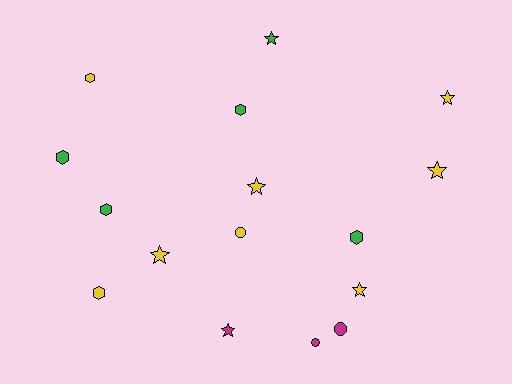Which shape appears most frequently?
Star, with 7 objects.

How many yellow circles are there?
There is 1 yellow circle.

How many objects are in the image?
There are 16 objects.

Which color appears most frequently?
Yellow, with 8 objects.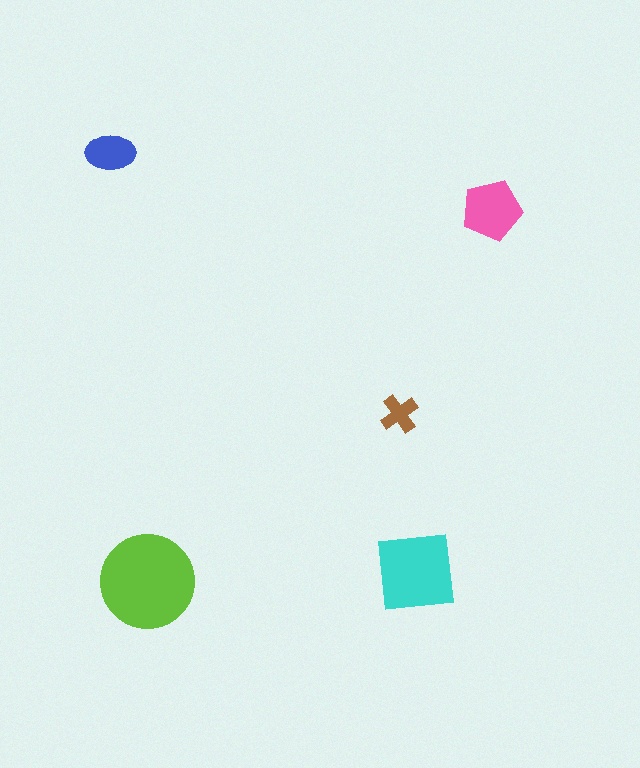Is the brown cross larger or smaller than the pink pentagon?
Smaller.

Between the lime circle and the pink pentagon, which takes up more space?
The lime circle.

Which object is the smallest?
The brown cross.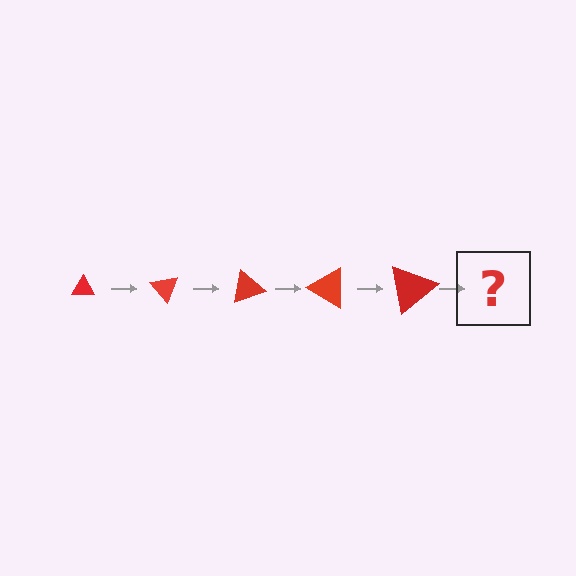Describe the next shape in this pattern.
It should be a triangle, larger than the previous one and rotated 250 degrees from the start.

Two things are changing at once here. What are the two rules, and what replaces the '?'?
The two rules are that the triangle grows larger each step and it rotates 50 degrees each step. The '?' should be a triangle, larger than the previous one and rotated 250 degrees from the start.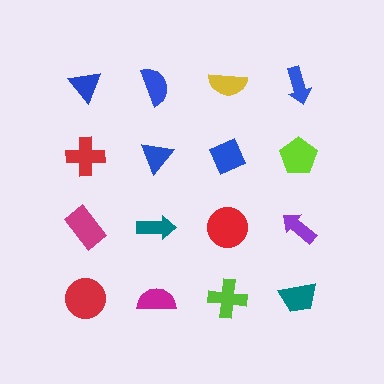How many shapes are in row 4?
4 shapes.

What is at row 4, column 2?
A magenta semicircle.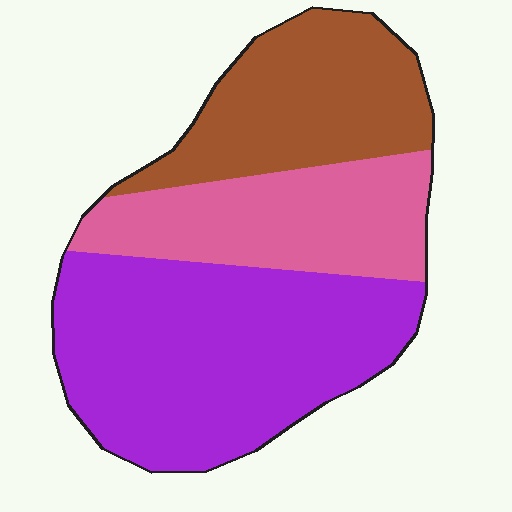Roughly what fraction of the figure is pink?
Pink takes up about one quarter (1/4) of the figure.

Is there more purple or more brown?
Purple.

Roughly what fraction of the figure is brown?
Brown covers 27% of the figure.